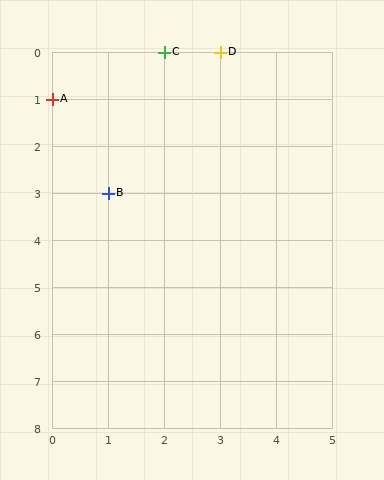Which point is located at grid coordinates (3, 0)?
Point D is at (3, 0).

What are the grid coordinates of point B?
Point B is at grid coordinates (1, 3).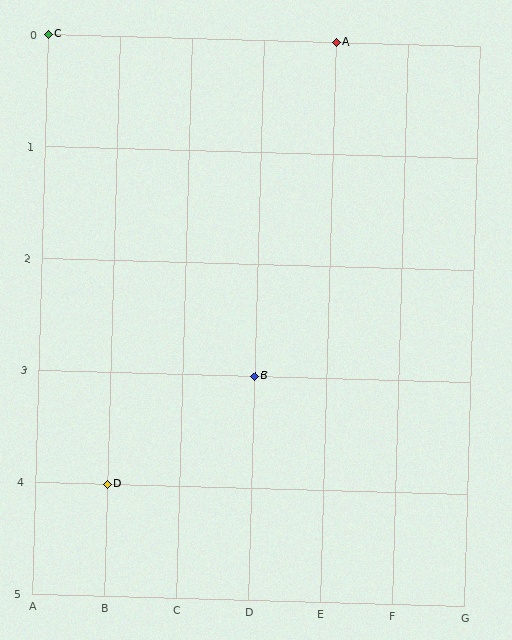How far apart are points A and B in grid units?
Points A and B are 1 column and 3 rows apart (about 3.2 grid units diagonally).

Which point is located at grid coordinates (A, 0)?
Point C is at (A, 0).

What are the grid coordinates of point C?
Point C is at grid coordinates (A, 0).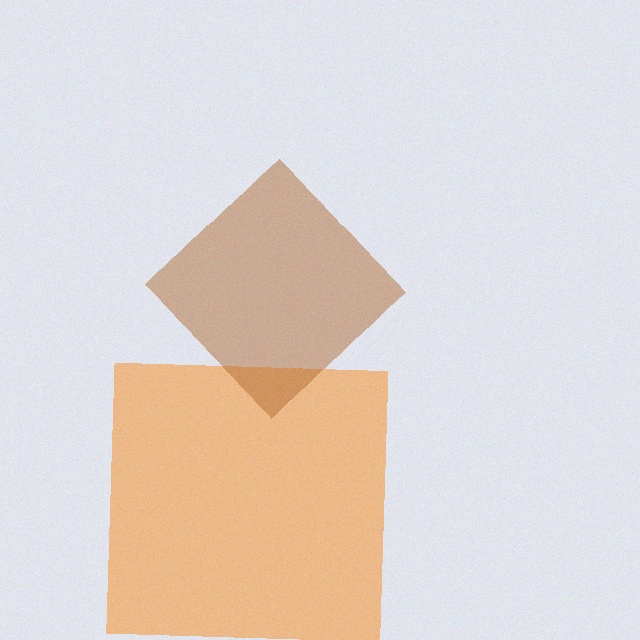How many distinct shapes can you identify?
There are 2 distinct shapes: an orange square, a brown diamond.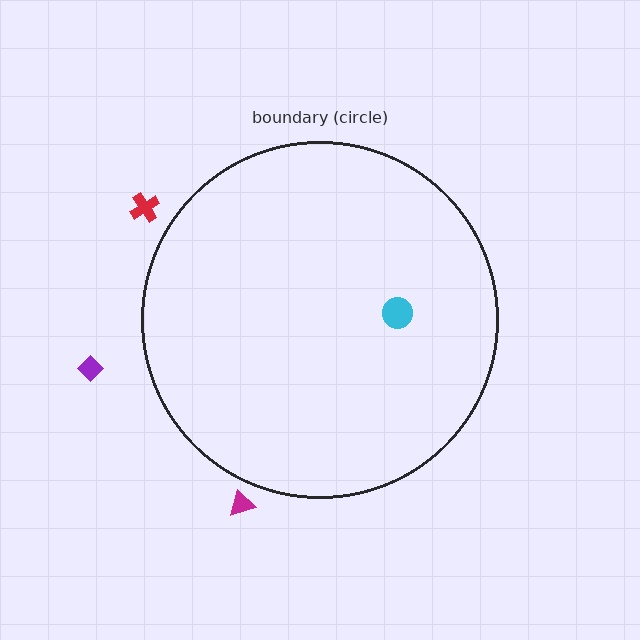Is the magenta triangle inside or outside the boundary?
Outside.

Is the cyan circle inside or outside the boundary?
Inside.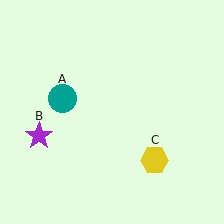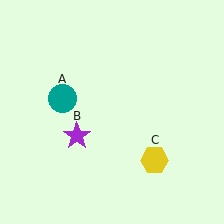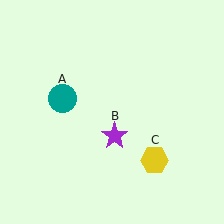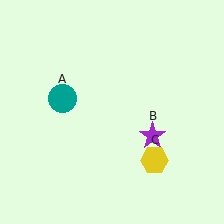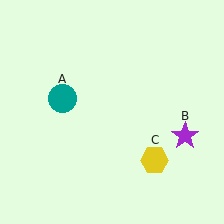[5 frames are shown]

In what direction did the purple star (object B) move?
The purple star (object B) moved right.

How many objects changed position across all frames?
1 object changed position: purple star (object B).